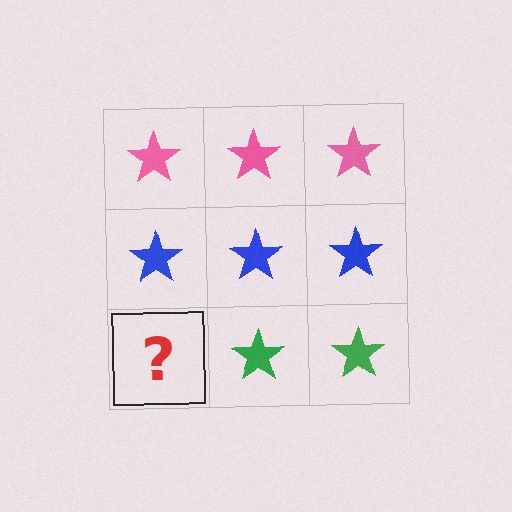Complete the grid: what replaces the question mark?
The question mark should be replaced with a green star.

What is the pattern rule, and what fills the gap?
The rule is that each row has a consistent color. The gap should be filled with a green star.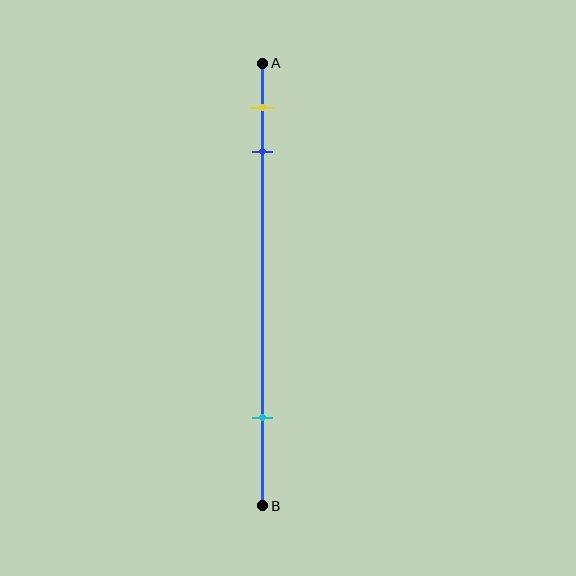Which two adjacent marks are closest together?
The yellow and blue marks are the closest adjacent pair.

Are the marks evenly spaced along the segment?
No, the marks are not evenly spaced.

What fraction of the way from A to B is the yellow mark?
The yellow mark is approximately 10% (0.1) of the way from A to B.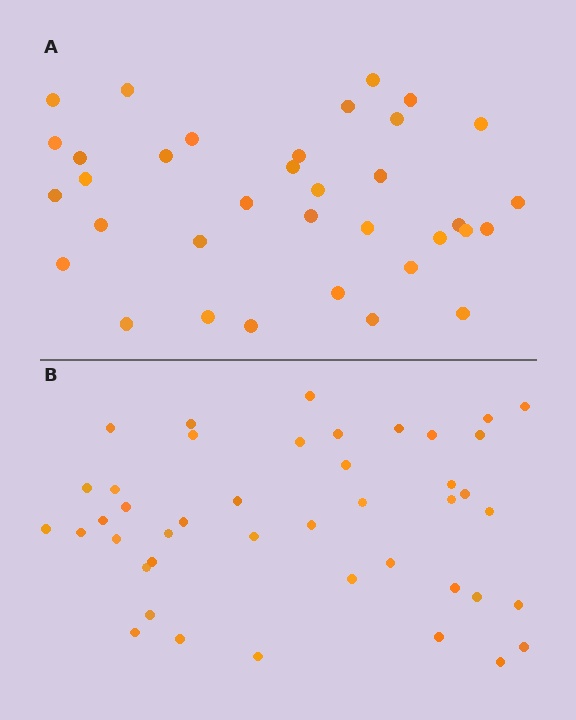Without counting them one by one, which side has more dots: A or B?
Region B (the bottom region) has more dots.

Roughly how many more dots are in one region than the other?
Region B has roughly 8 or so more dots than region A.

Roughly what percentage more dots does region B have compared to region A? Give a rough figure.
About 25% more.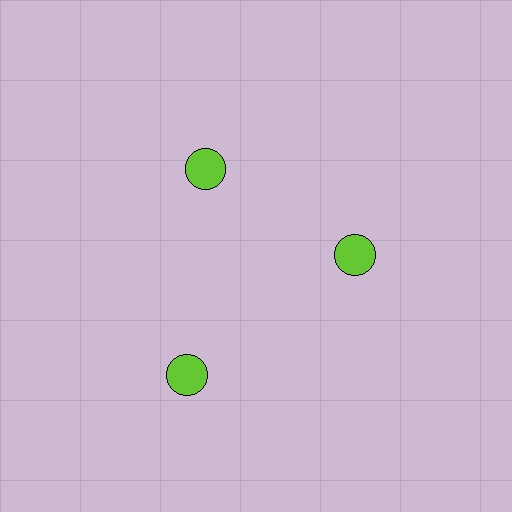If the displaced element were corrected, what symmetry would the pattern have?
It would have 3-fold rotational symmetry — the pattern would map onto itself every 120 degrees.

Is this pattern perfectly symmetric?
No. The 3 lime circles are arranged in a ring, but one element near the 7 o'clock position is pushed outward from the center, breaking the 3-fold rotational symmetry.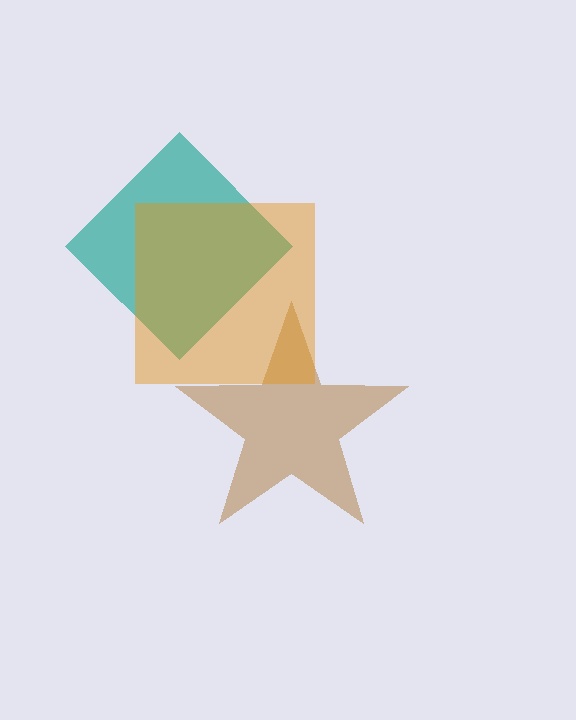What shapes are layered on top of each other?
The layered shapes are: a brown star, a teal diamond, an orange square.